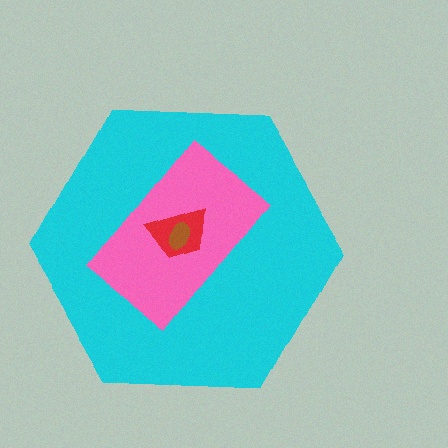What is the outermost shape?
The cyan hexagon.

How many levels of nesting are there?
4.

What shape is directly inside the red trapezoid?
The brown ellipse.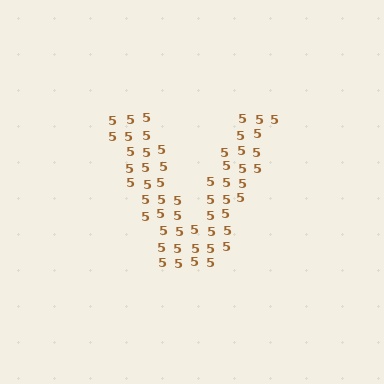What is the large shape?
The large shape is the letter V.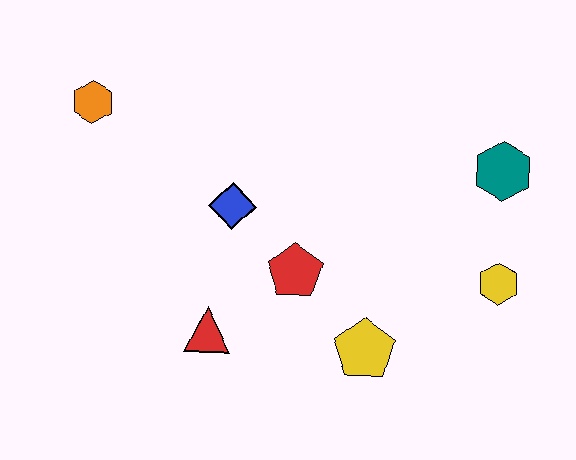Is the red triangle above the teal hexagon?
No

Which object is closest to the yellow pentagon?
The red pentagon is closest to the yellow pentagon.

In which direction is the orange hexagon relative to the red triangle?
The orange hexagon is above the red triangle.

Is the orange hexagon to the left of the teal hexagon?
Yes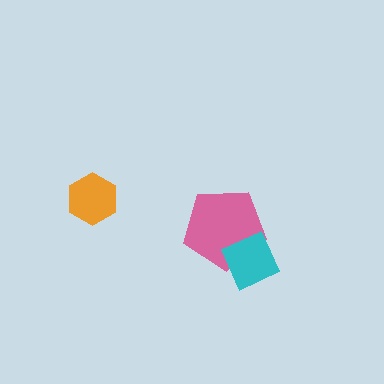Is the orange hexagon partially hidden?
No, no other shape covers it.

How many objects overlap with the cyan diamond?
1 object overlaps with the cyan diamond.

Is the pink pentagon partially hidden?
Yes, it is partially covered by another shape.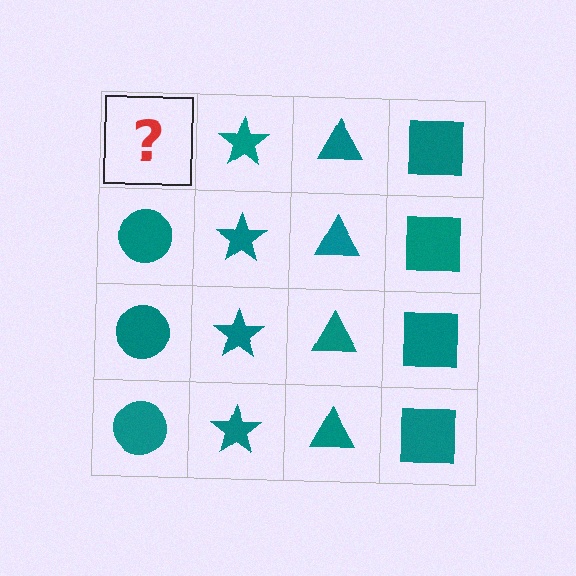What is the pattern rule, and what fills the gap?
The rule is that each column has a consistent shape. The gap should be filled with a teal circle.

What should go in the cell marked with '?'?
The missing cell should contain a teal circle.